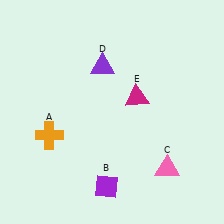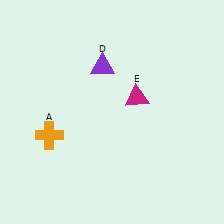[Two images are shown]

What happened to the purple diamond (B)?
The purple diamond (B) was removed in Image 2. It was in the bottom-left area of Image 1.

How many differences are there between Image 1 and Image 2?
There are 2 differences between the two images.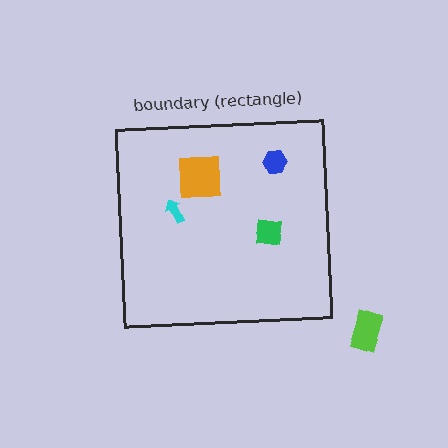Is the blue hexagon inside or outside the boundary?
Inside.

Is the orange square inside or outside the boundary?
Inside.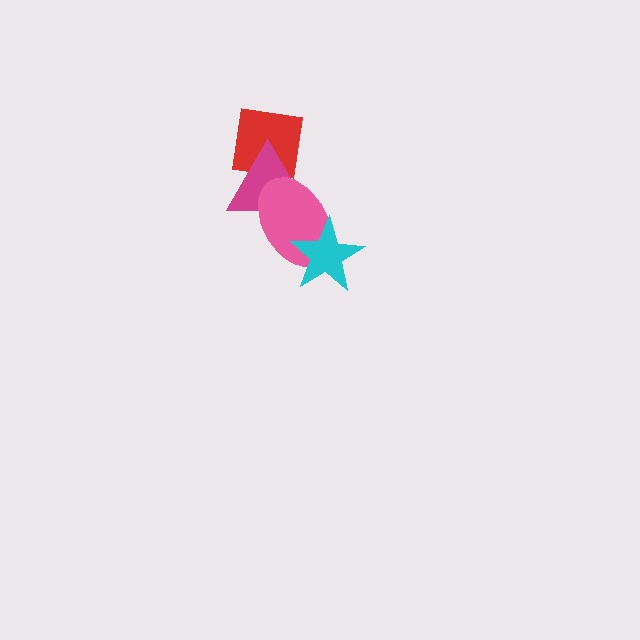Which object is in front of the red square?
The magenta triangle is in front of the red square.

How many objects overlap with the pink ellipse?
2 objects overlap with the pink ellipse.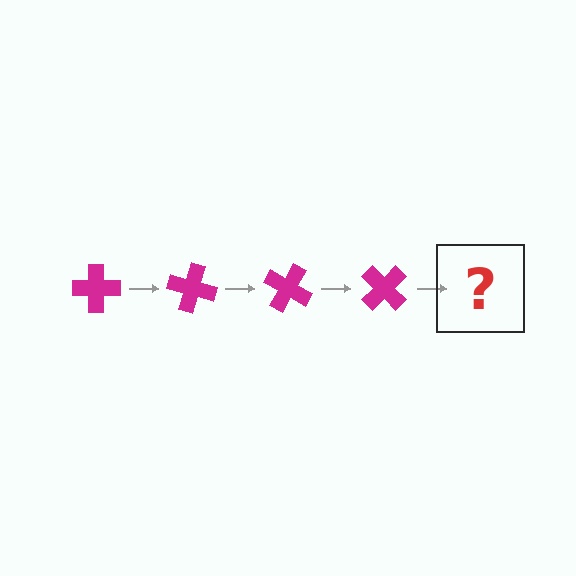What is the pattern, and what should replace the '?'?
The pattern is that the cross rotates 15 degrees each step. The '?' should be a magenta cross rotated 60 degrees.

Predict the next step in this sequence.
The next step is a magenta cross rotated 60 degrees.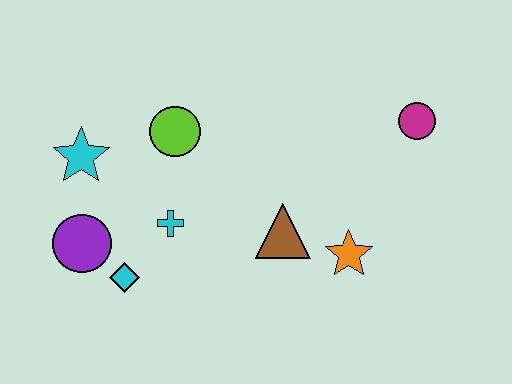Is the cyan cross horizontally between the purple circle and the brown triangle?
Yes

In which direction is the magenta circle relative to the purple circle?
The magenta circle is to the right of the purple circle.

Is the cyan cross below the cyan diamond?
No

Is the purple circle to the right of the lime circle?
No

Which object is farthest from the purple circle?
The magenta circle is farthest from the purple circle.